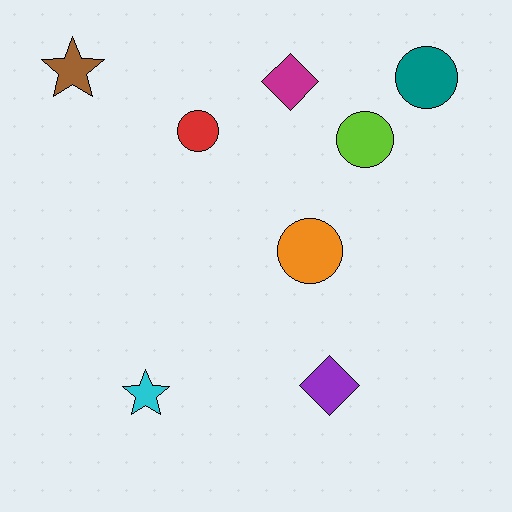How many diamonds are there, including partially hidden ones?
There are 2 diamonds.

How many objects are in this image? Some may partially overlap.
There are 8 objects.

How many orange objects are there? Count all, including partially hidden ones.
There is 1 orange object.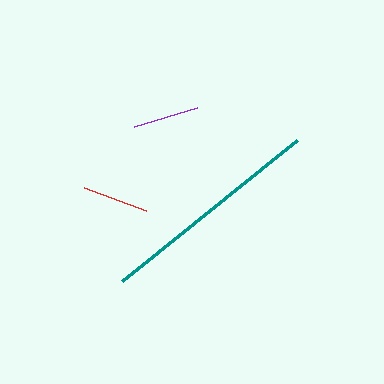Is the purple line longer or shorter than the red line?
The red line is longer than the purple line.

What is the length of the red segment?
The red segment is approximately 67 pixels long.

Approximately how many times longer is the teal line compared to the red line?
The teal line is approximately 3.4 times the length of the red line.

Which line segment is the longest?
The teal line is the longest at approximately 224 pixels.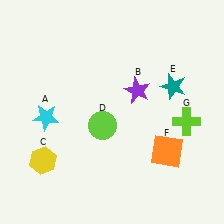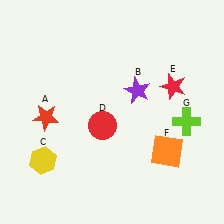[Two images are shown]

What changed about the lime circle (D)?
In Image 1, D is lime. In Image 2, it changed to red.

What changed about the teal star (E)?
In Image 1, E is teal. In Image 2, it changed to red.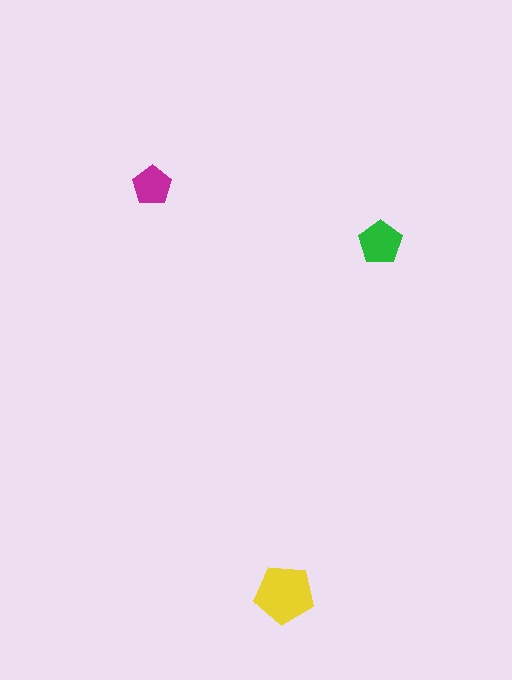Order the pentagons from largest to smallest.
the yellow one, the green one, the magenta one.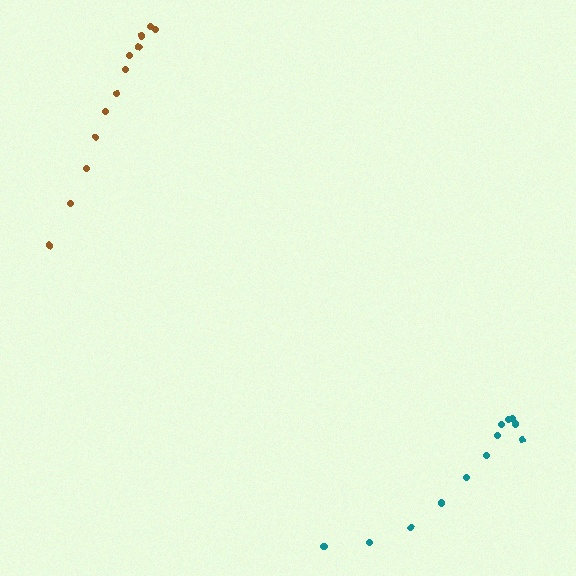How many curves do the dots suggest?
There are 2 distinct paths.